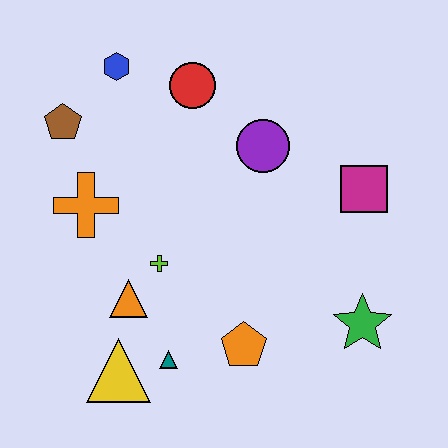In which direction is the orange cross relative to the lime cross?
The orange cross is to the left of the lime cross.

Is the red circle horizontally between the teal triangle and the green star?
Yes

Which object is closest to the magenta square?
The purple circle is closest to the magenta square.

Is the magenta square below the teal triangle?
No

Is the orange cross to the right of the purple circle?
No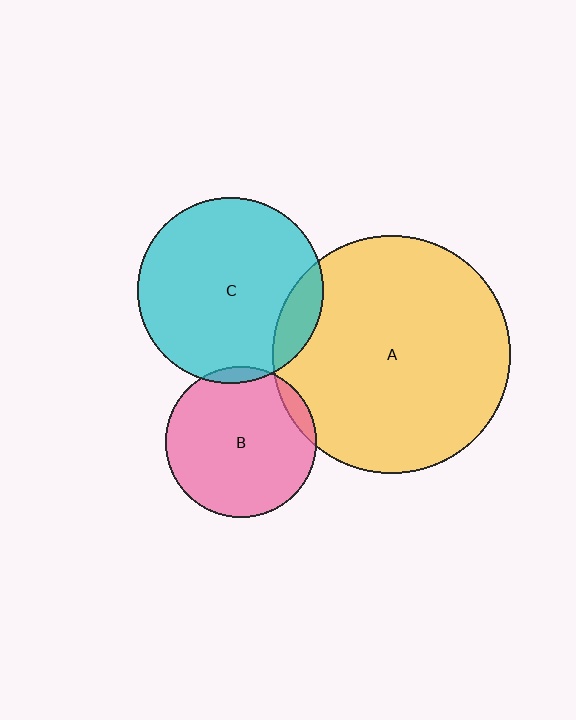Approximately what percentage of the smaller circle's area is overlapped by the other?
Approximately 10%.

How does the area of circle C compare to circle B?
Approximately 1.5 times.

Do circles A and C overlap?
Yes.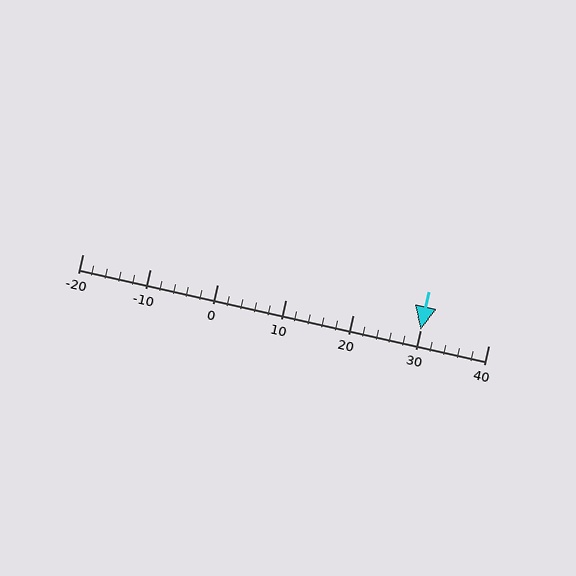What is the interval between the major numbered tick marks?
The major tick marks are spaced 10 units apart.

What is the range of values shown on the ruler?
The ruler shows values from -20 to 40.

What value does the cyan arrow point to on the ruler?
The cyan arrow points to approximately 30.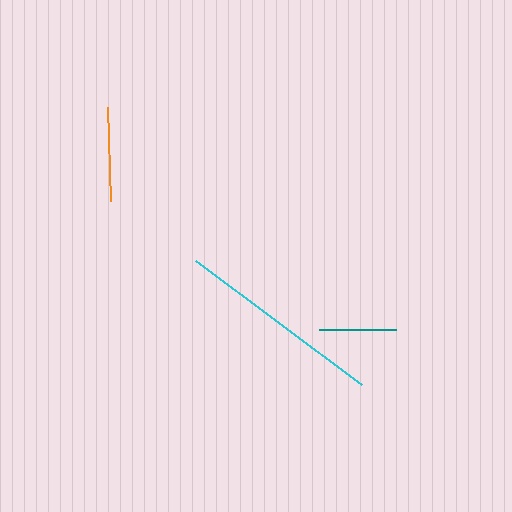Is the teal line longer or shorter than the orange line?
The orange line is longer than the teal line.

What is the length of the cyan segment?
The cyan segment is approximately 208 pixels long.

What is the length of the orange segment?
The orange segment is approximately 94 pixels long.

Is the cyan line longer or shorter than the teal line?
The cyan line is longer than the teal line.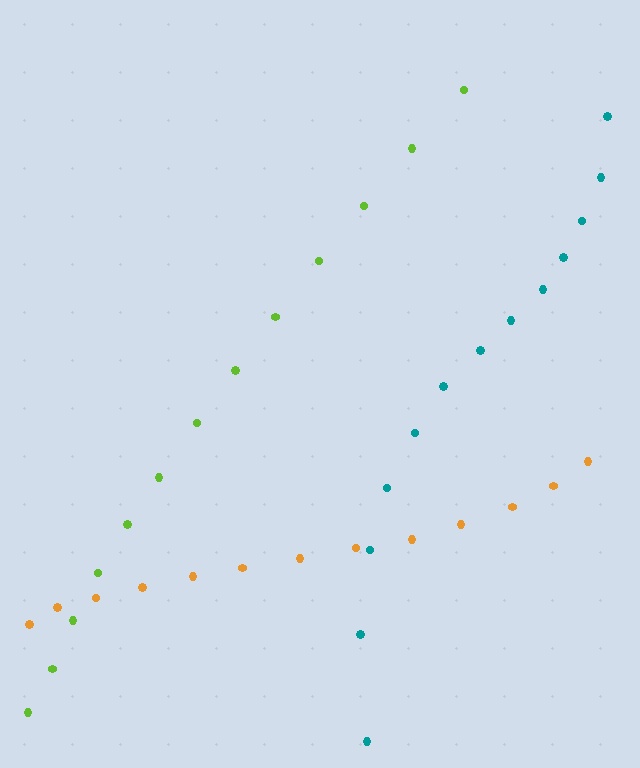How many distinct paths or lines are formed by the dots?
There are 3 distinct paths.